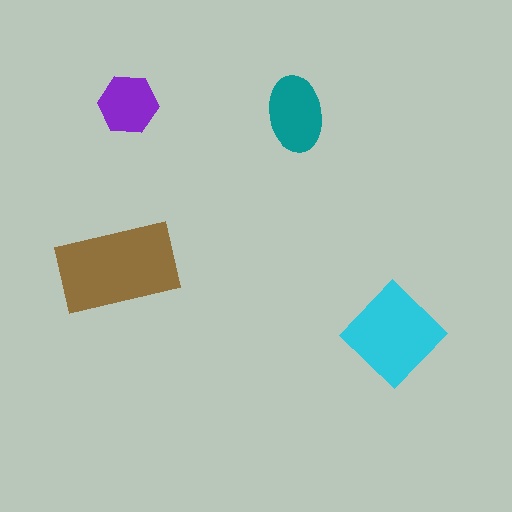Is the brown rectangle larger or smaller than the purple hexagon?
Larger.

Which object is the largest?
The brown rectangle.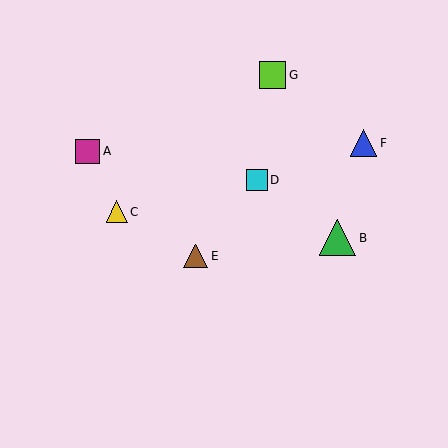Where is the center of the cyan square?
The center of the cyan square is at (257, 180).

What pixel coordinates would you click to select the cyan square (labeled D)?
Click at (257, 180) to select the cyan square D.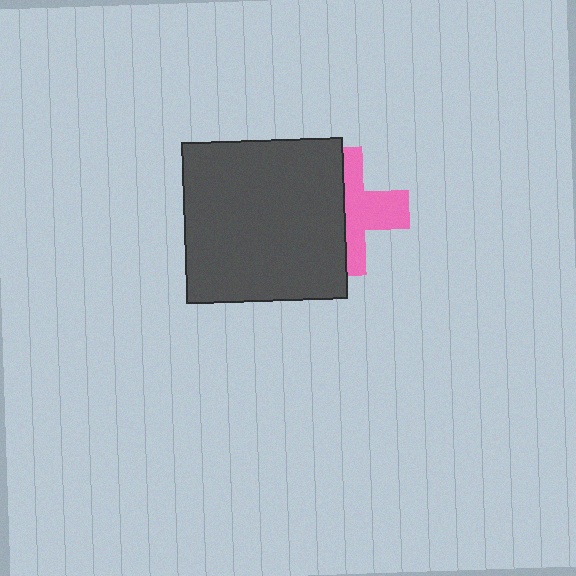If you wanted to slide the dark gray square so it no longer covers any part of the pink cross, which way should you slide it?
Slide it left — that is the most direct way to separate the two shapes.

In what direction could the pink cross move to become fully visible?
The pink cross could move right. That would shift it out from behind the dark gray square entirely.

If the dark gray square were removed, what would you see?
You would see the complete pink cross.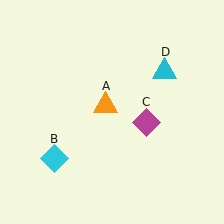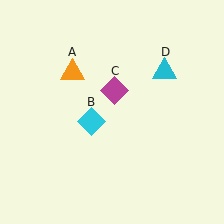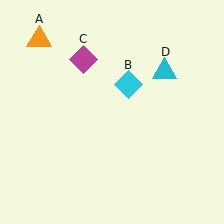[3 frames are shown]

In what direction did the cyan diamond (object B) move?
The cyan diamond (object B) moved up and to the right.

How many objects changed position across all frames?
3 objects changed position: orange triangle (object A), cyan diamond (object B), magenta diamond (object C).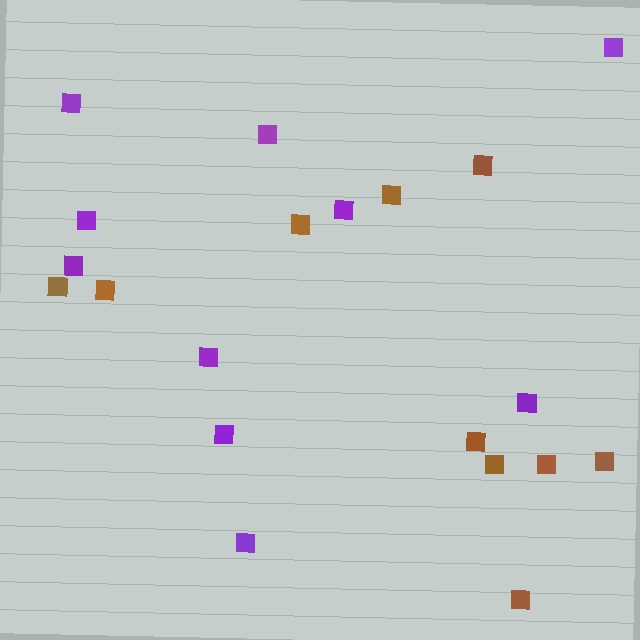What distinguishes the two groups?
There are 2 groups: one group of brown squares (10) and one group of purple squares (10).